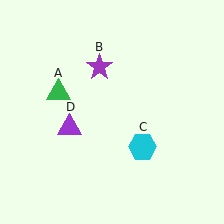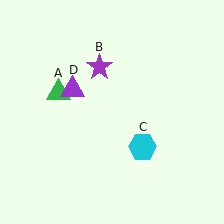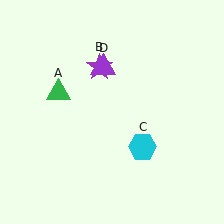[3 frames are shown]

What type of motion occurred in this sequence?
The purple triangle (object D) rotated clockwise around the center of the scene.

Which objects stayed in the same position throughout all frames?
Green triangle (object A) and purple star (object B) and cyan hexagon (object C) remained stationary.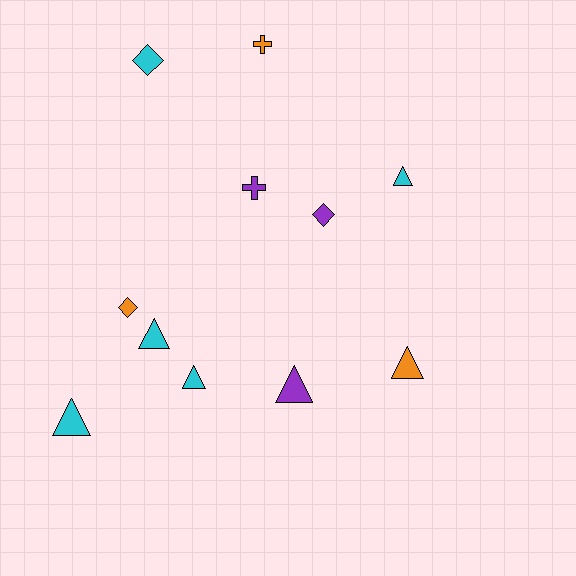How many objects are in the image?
There are 11 objects.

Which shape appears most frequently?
Triangle, with 6 objects.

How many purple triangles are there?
There is 1 purple triangle.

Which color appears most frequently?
Cyan, with 5 objects.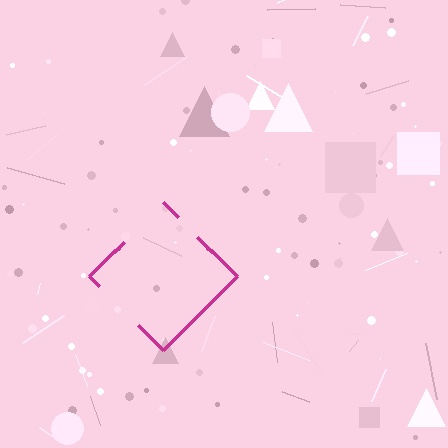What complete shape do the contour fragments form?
The contour fragments form a diamond.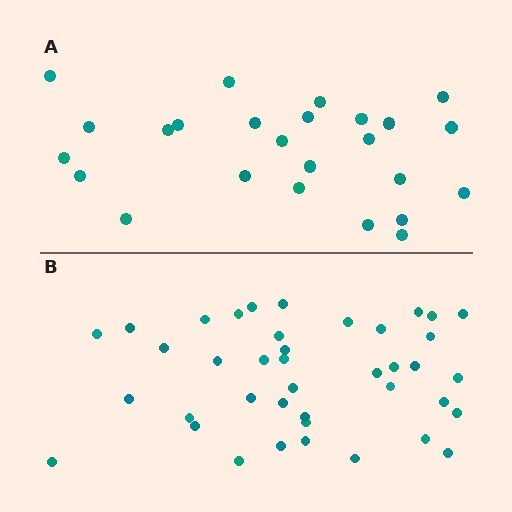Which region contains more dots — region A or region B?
Region B (the bottom region) has more dots.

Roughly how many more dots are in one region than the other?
Region B has approximately 15 more dots than region A.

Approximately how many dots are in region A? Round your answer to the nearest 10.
About 20 dots. (The exact count is 25, which rounds to 20.)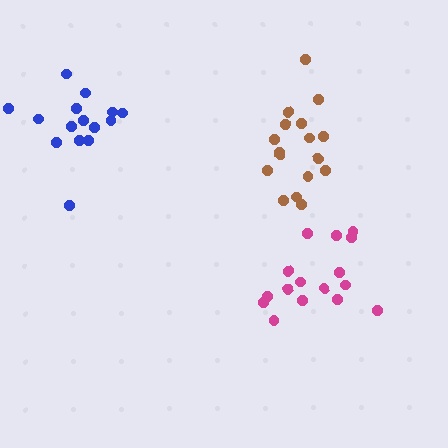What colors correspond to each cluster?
The clusters are colored: brown, blue, magenta.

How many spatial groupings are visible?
There are 3 spatial groupings.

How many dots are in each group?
Group 1: 17 dots, Group 2: 15 dots, Group 3: 16 dots (48 total).